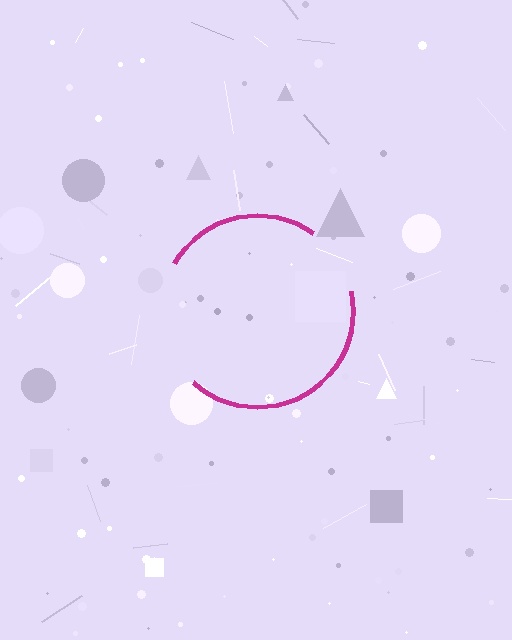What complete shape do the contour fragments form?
The contour fragments form a circle.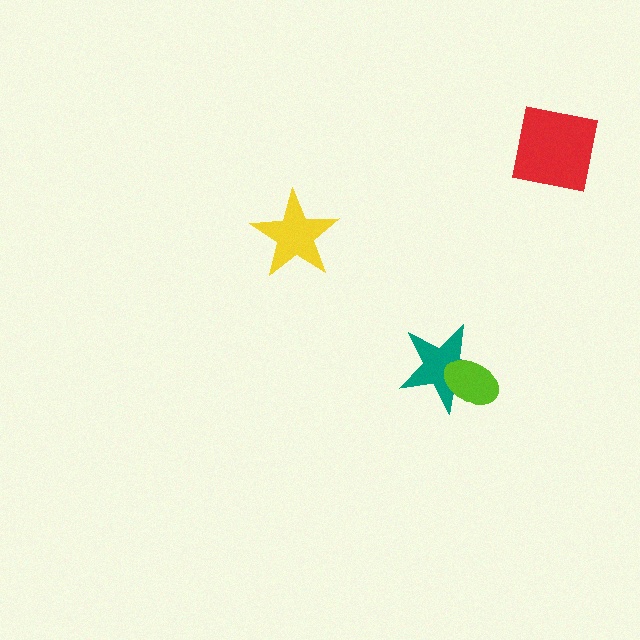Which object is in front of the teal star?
The lime ellipse is in front of the teal star.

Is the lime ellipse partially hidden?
No, no other shape covers it.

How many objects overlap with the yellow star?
0 objects overlap with the yellow star.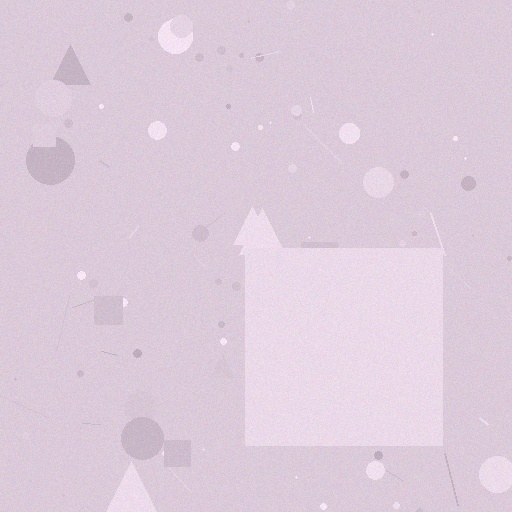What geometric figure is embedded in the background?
A square is embedded in the background.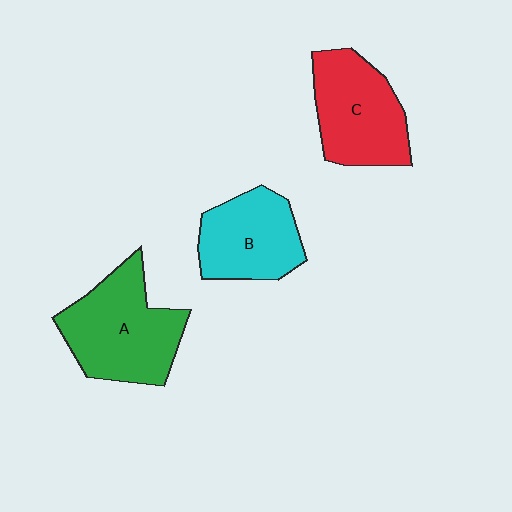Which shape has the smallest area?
Shape B (cyan).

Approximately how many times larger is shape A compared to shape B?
Approximately 1.3 times.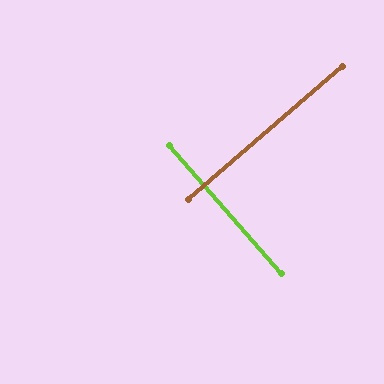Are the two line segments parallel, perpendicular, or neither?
Perpendicular — they meet at approximately 89°.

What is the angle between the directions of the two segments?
Approximately 89 degrees.